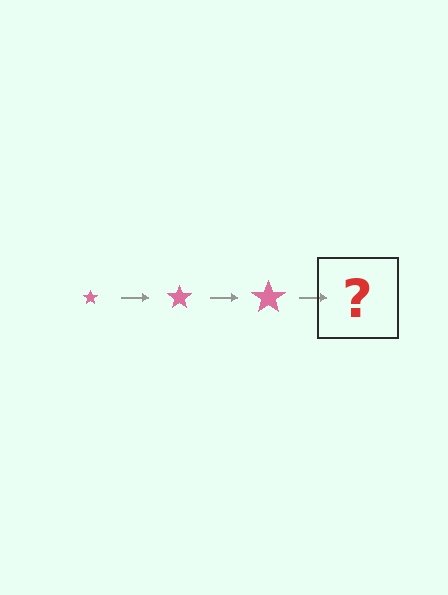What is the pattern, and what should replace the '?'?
The pattern is that the star gets progressively larger each step. The '?' should be a pink star, larger than the previous one.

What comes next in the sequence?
The next element should be a pink star, larger than the previous one.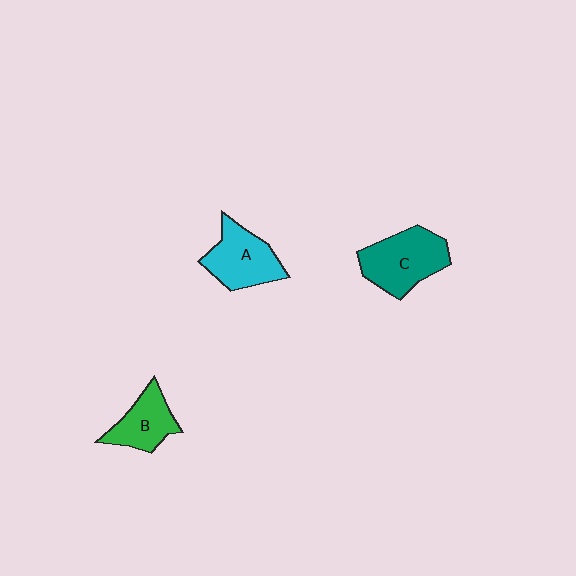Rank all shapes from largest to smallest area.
From largest to smallest: C (teal), A (cyan), B (green).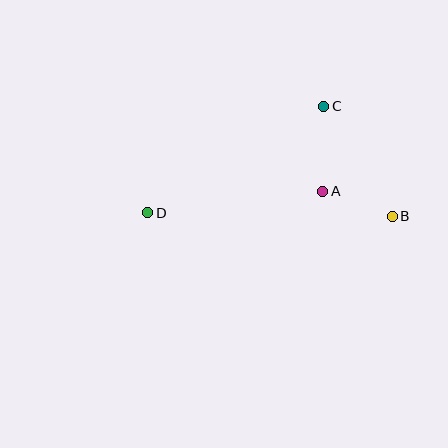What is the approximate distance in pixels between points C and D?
The distance between C and D is approximately 206 pixels.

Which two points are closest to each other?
Points A and B are closest to each other.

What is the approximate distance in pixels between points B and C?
The distance between B and C is approximately 130 pixels.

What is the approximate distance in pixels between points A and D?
The distance between A and D is approximately 176 pixels.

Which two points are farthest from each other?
Points B and D are farthest from each other.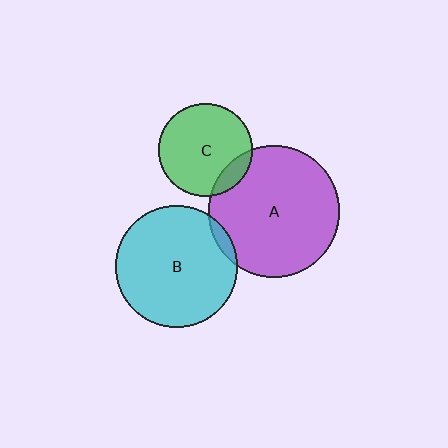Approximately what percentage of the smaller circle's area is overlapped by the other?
Approximately 15%.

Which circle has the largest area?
Circle A (purple).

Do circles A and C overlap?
Yes.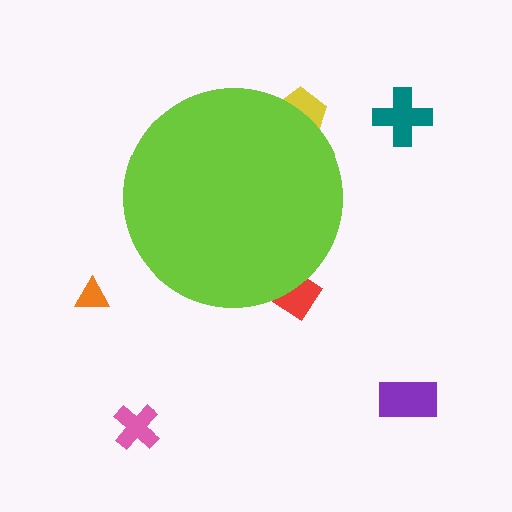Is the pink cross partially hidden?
No, the pink cross is fully visible.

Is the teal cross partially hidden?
No, the teal cross is fully visible.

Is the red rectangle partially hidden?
Yes, the red rectangle is partially hidden behind the lime circle.